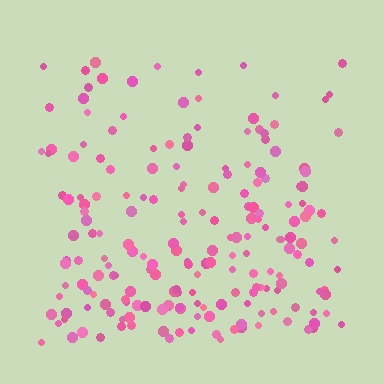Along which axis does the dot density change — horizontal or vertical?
Vertical.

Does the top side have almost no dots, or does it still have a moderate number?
Still a moderate number, just noticeably fewer than the bottom.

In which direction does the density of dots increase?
From top to bottom, with the bottom side densest.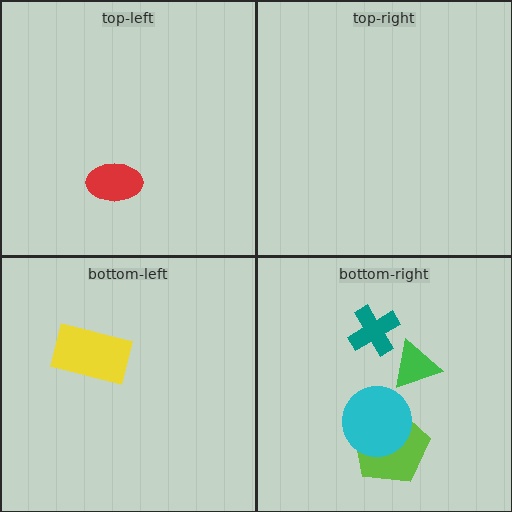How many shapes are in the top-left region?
1.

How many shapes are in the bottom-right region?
4.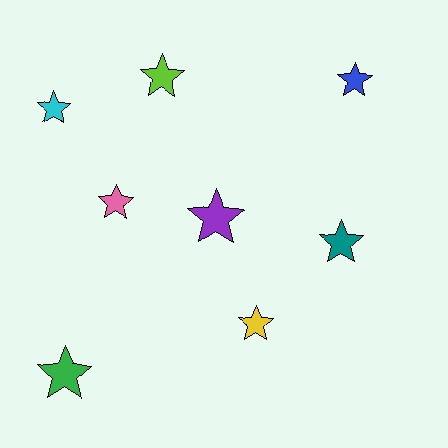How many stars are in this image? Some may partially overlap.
There are 8 stars.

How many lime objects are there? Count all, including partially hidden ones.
There is 1 lime object.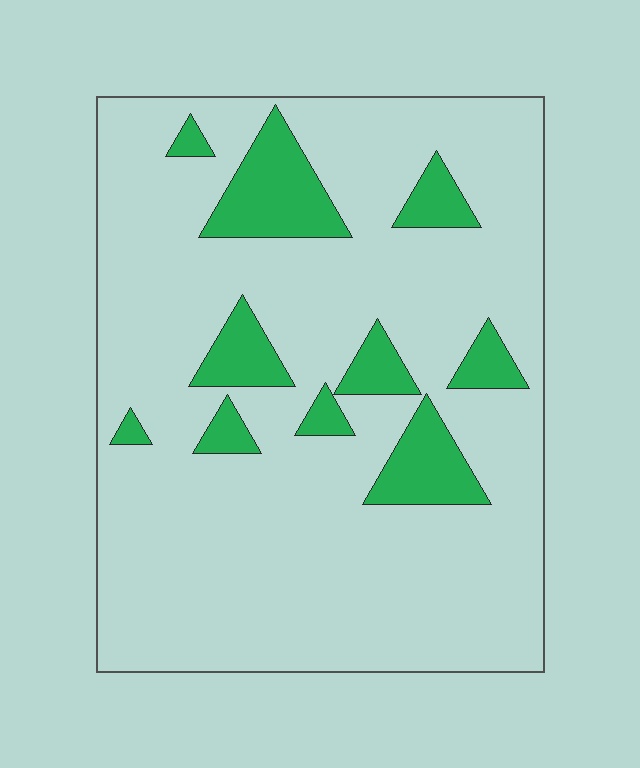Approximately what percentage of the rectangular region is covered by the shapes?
Approximately 15%.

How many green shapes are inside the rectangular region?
10.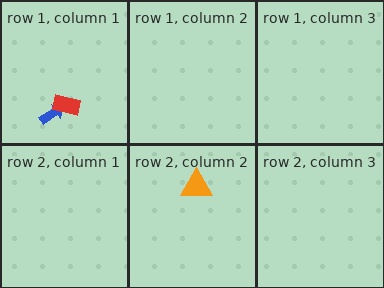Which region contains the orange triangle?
The row 2, column 2 region.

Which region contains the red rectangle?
The row 1, column 1 region.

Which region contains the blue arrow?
The row 1, column 1 region.